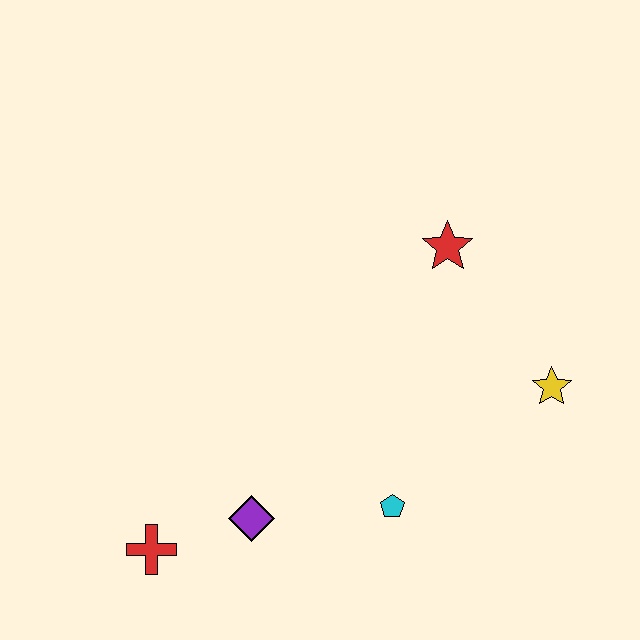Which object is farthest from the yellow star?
The red cross is farthest from the yellow star.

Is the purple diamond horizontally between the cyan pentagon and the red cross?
Yes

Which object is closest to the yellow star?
The red star is closest to the yellow star.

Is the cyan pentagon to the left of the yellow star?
Yes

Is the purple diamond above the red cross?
Yes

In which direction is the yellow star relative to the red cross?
The yellow star is to the right of the red cross.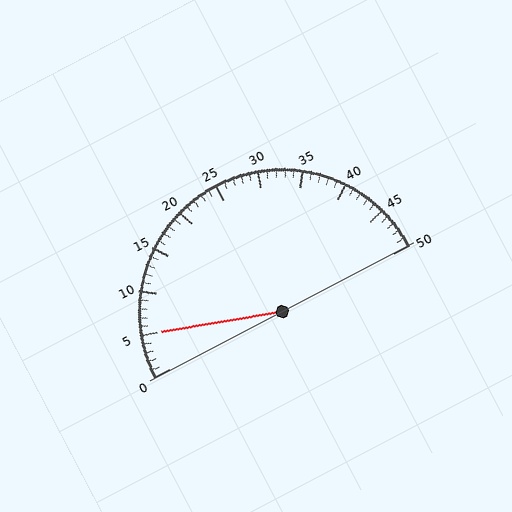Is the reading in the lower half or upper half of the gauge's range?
The reading is in the lower half of the range (0 to 50).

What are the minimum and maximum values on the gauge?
The gauge ranges from 0 to 50.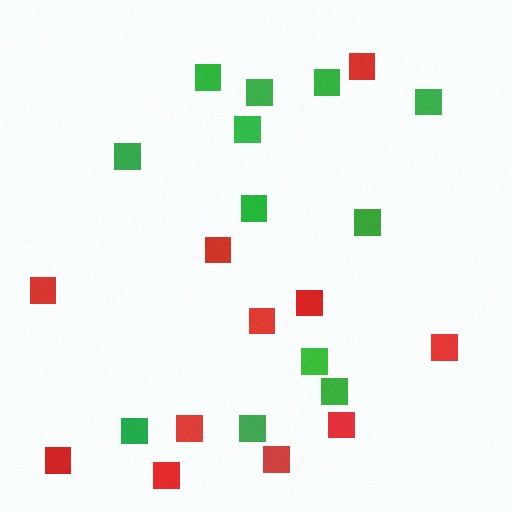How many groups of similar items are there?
There are 2 groups: one group of green squares (12) and one group of red squares (11).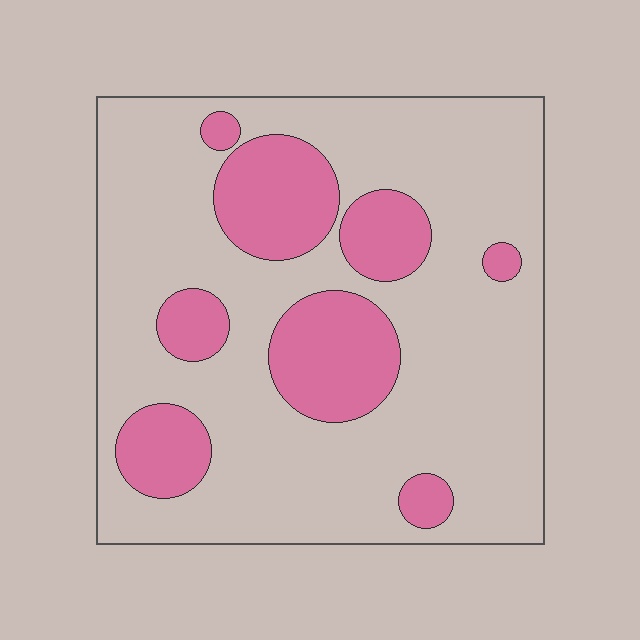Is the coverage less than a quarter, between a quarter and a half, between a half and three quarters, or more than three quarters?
Less than a quarter.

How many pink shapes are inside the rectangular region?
8.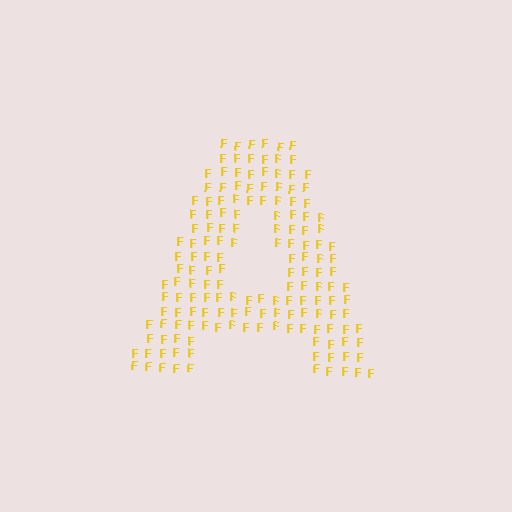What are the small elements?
The small elements are letter F's.